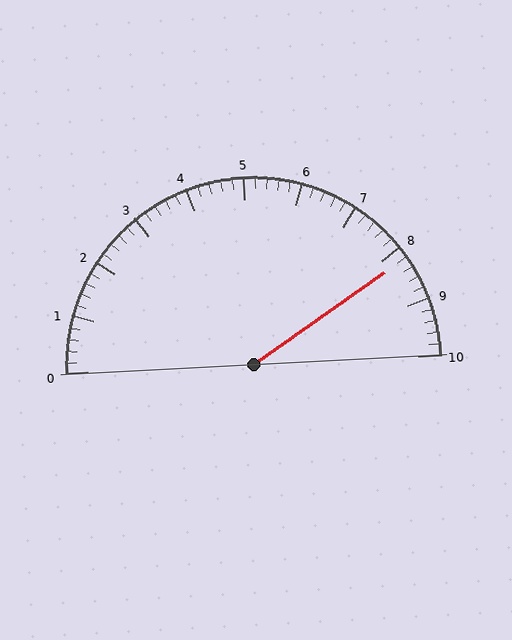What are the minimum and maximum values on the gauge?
The gauge ranges from 0 to 10.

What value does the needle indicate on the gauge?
The needle indicates approximately 8.2.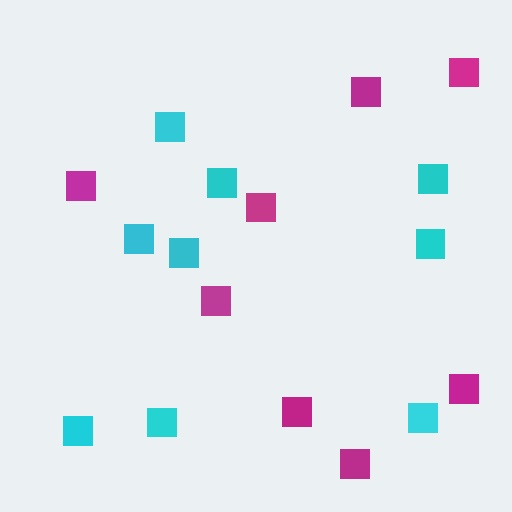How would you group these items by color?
There are 2 groups: one group of magenta squares (8) and one group of cyan squares (9).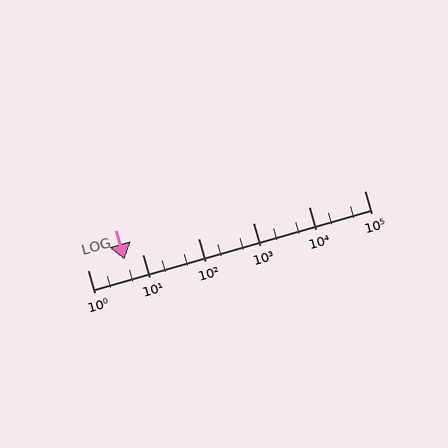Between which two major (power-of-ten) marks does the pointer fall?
The pointer is between 1 and 10.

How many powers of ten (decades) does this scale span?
The scale spans 5 decades, from 1 to 100000.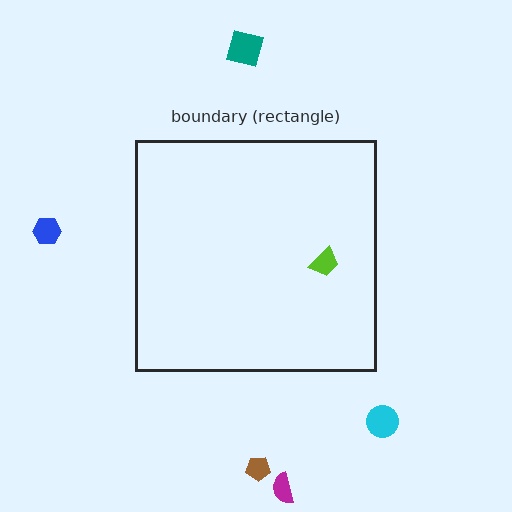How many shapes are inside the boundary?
1 inside, 5 outside.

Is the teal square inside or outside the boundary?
Outside.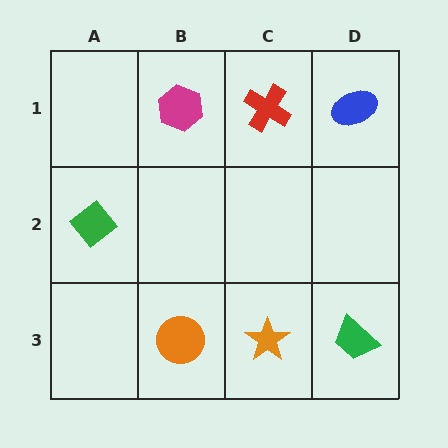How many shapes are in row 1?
3 shapes.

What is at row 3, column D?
A green trapezoid.